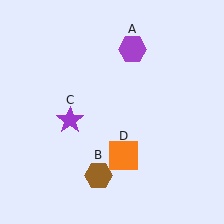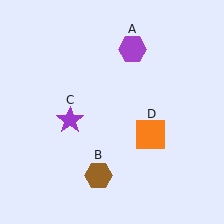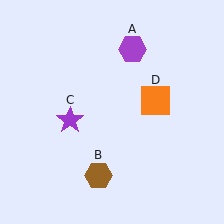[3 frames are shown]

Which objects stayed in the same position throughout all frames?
Purple hexagon (object A) and brown hexagon (object B) and purple star (object C) remained stationary.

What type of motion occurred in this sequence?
The orange square (object D) rotated counterclockwise around the center of the scene.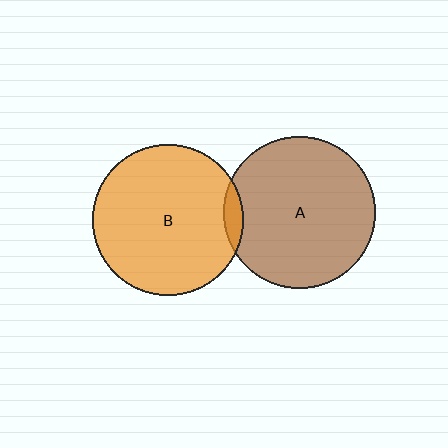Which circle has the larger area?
Circle A (brown).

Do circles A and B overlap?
Yes.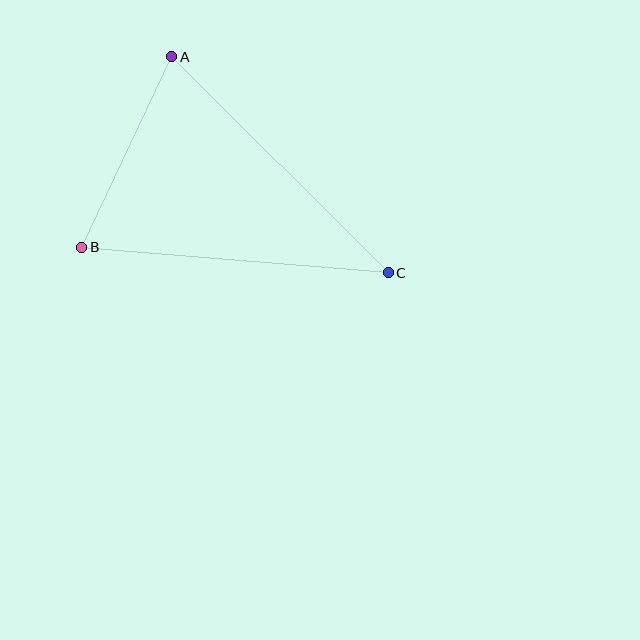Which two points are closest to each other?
Points A and B are closest to each other.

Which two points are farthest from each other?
Points B and C are farthest from each other.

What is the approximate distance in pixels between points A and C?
The distance between A and C is approximately 306 pixels.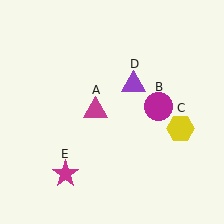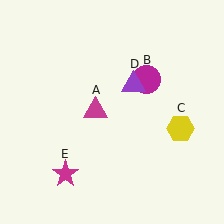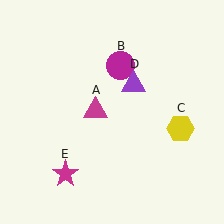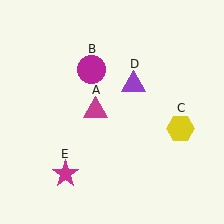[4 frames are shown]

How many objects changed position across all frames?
1 object changed position: magenta circle (object B).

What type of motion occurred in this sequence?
The magenta circle (object B) rotated counterclockwise around the center of the scene.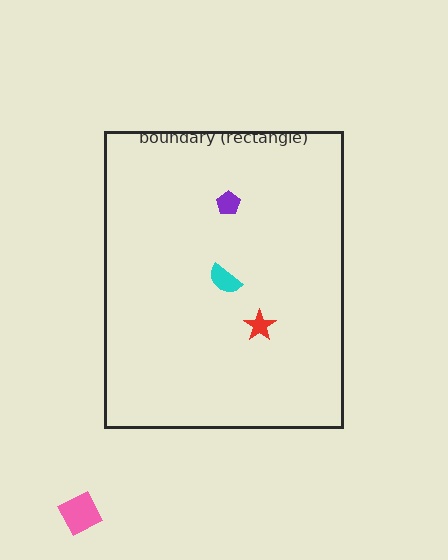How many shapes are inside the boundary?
3 inside, 1 outside.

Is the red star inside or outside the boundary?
Inside.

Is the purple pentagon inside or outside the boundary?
Inside.